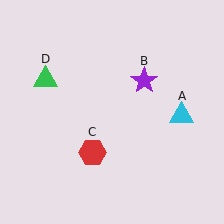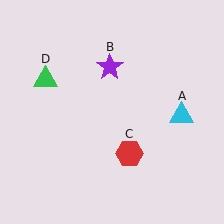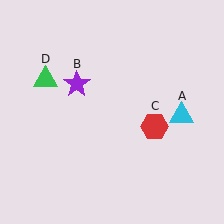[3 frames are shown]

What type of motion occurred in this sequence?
The purple star (object B), red hexagon (object C) rotated counterclockwise around the center of the scene.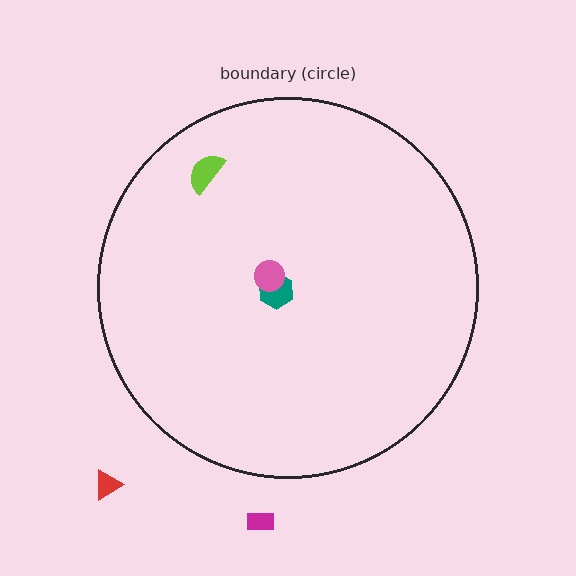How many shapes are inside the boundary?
3 inside, 2 outside.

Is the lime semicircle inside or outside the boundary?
Inside.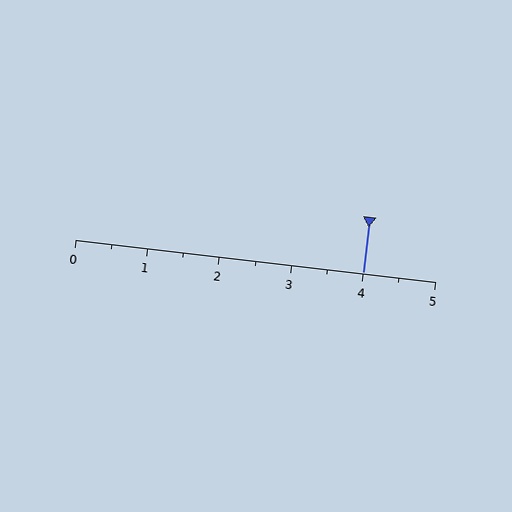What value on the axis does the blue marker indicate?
The marker indicates approximately 4.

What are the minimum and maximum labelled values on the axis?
The axis runs from 0 to 5.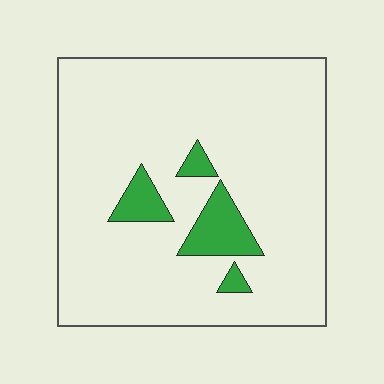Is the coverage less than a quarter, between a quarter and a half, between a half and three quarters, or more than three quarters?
Less than a quarter.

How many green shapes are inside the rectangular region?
4.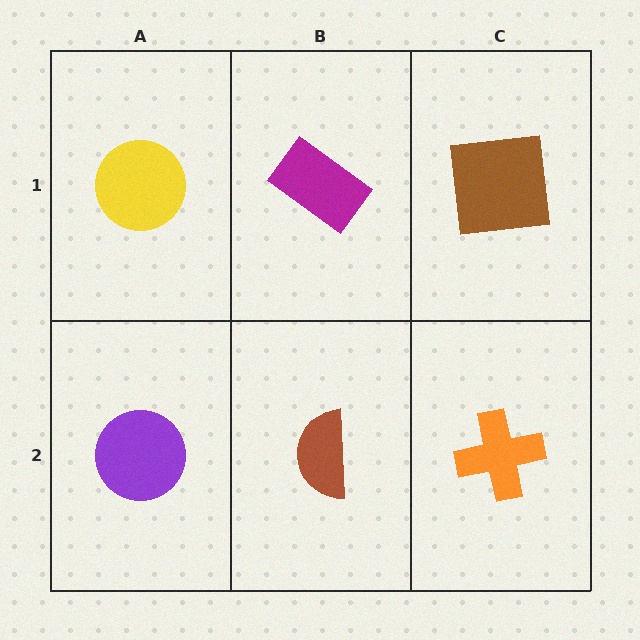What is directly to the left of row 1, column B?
A yellow circle.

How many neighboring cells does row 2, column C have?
2.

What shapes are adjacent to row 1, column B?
A brown semicircle (row 2, column B), a yellow circle (row 1, column A), a brown square (row 1, column C).